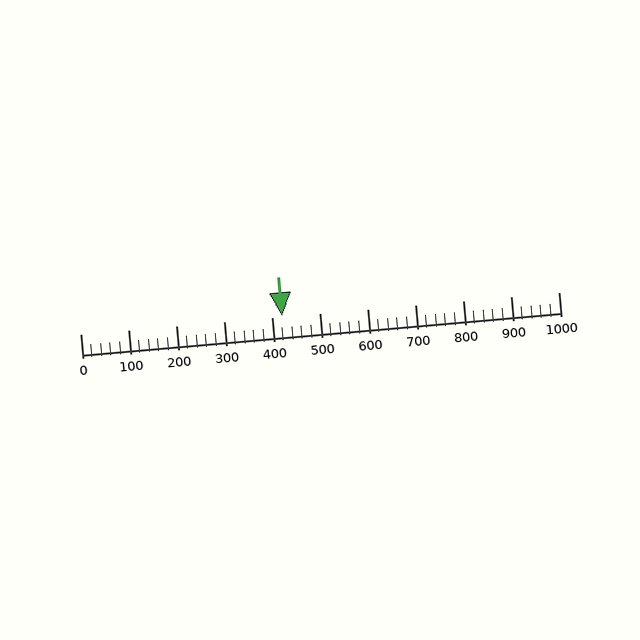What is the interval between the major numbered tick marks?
The major tick marks are spaced 100 units apart.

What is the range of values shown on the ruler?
The ruler shows values from 0 to 1000.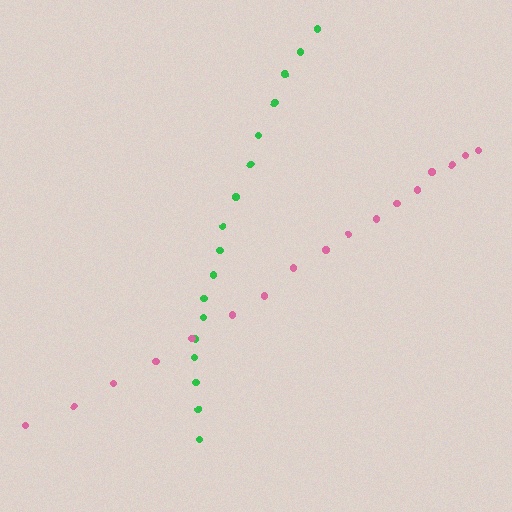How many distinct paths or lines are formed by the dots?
There are 2 distinct paths.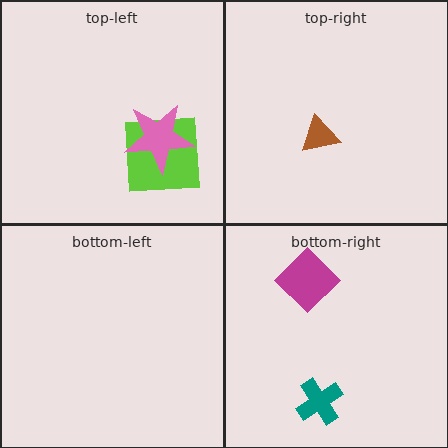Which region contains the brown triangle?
The top-right region.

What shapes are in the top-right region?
The brown triangle.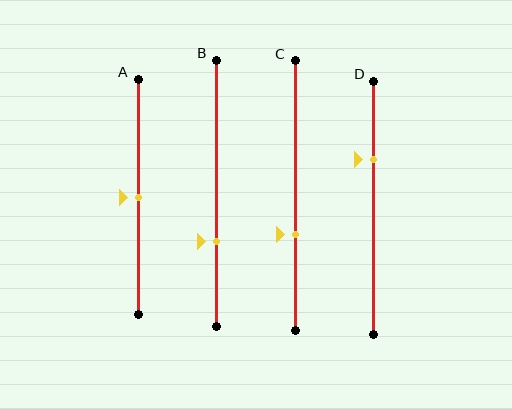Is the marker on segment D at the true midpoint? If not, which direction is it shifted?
No, the marker on segment D is shifted upward by about 19% of the segment length.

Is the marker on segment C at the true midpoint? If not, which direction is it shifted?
No, the marker on segment C is shifted downward by about 14% of the segment length.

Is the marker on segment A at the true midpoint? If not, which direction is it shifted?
Yes, the marker on segment A is at the true midpoint.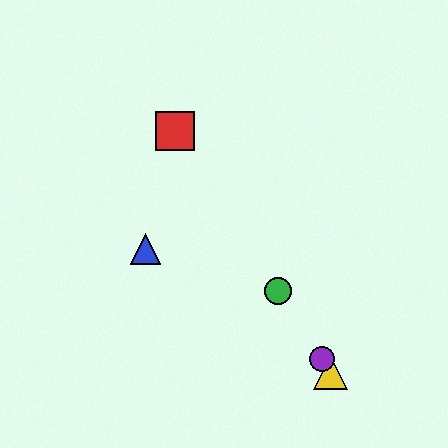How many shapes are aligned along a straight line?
4 shapes (the red square, the green circle, the yellow triangle, the purple circle) are aligned along a straight line.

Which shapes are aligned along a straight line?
The red square, the green circle, the yellow triangle, the purple circle are aligned along a straight line.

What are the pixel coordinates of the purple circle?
The purple circle is at (322, 359).